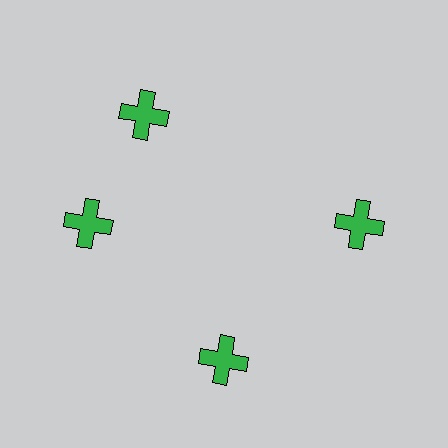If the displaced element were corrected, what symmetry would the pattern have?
It would have 4-fold rotational symmetry — the pattern would map onto itself every 90 degrees.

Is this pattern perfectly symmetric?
No. The 4 green crosses are arranged in a ring, but one element near the 12 o'clock position is rotated out of alignment along the ring, breaking the 4-fold rotational symmetry.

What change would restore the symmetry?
The symmetry would be restored by rotating it back into even spacing with its neighbors so that all 4 crosses sit at equal angles and equal distance from the center.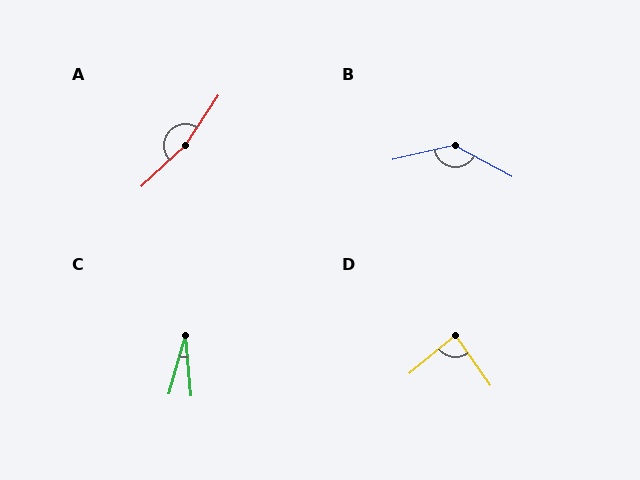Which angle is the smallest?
C, at approximately 21 degrees.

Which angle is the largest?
A, at approximately 166 degrees.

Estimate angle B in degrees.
Approximately 139 degrees.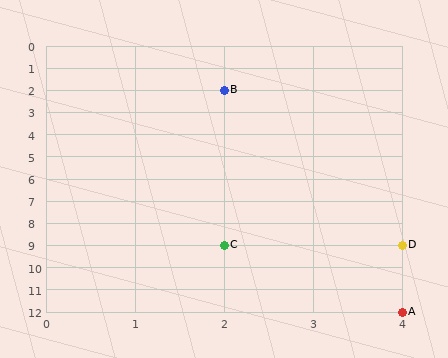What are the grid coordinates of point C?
Point C is at grid coordinates (2, 9).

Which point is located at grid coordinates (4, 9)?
Point D is at (4, 9).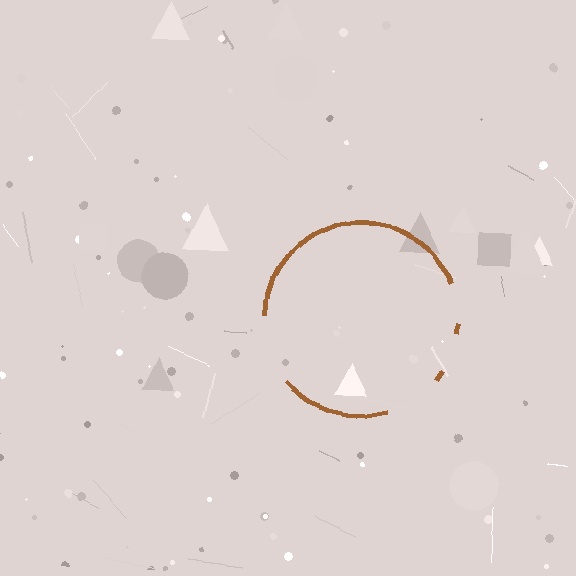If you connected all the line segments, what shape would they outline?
They would outline a circle.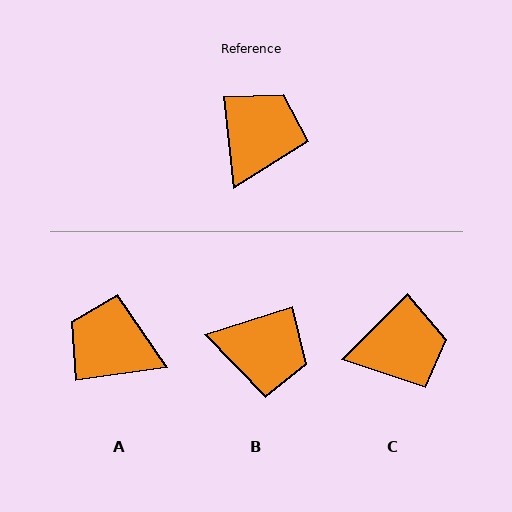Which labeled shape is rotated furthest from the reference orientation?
A, about 92 degrees away.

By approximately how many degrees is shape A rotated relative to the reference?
Approximately 92 degrees counter-clockwise.